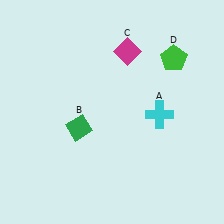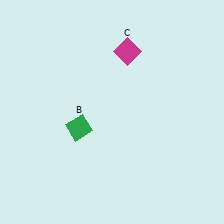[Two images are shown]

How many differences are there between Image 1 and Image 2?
There are 2 differences between the two images.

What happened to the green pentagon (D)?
The green pentagon (D) was removed in Image 2. It was in the top-right area of Image 1.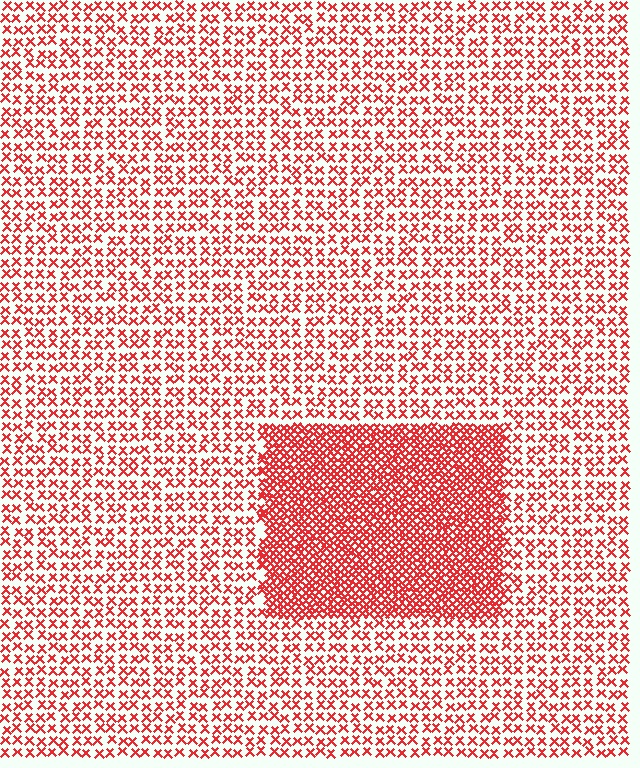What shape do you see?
I see a rectangle.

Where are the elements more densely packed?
The elements are more densely packed inside the rectangle boundary.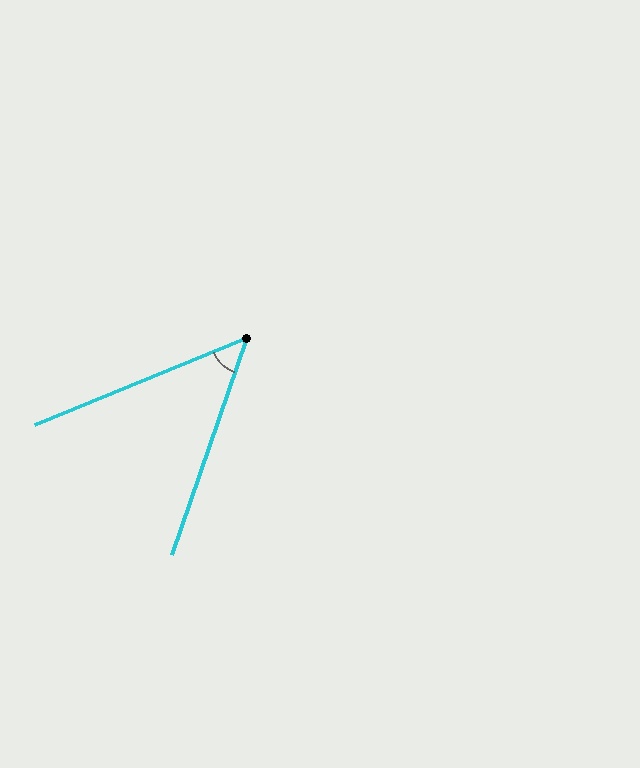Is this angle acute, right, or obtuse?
It is acute.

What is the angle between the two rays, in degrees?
Approximately 49 degrees.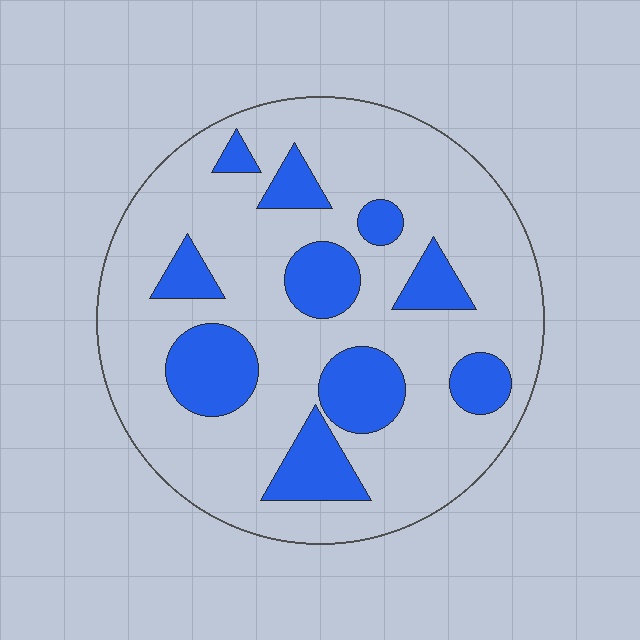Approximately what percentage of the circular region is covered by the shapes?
Approximately 25%.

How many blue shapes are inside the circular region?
10.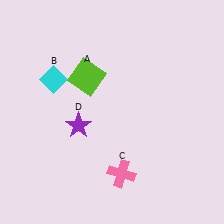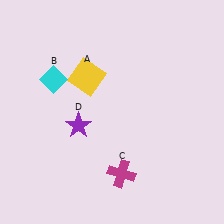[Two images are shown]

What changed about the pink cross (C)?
In Image 1, C is pink. In Image 2, it changed to magenta.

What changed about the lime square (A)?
In Image 1, A is lime. In Image 2, it changed to yellow.